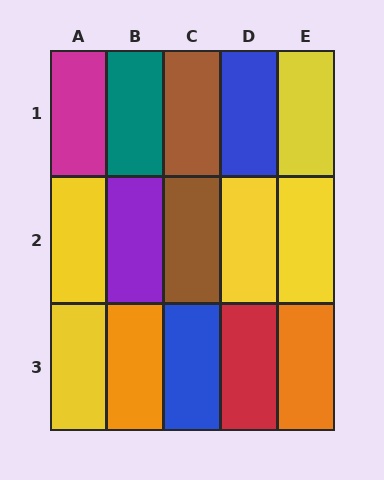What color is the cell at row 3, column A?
Yellow.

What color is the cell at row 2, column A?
Yellow.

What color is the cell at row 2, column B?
Purple.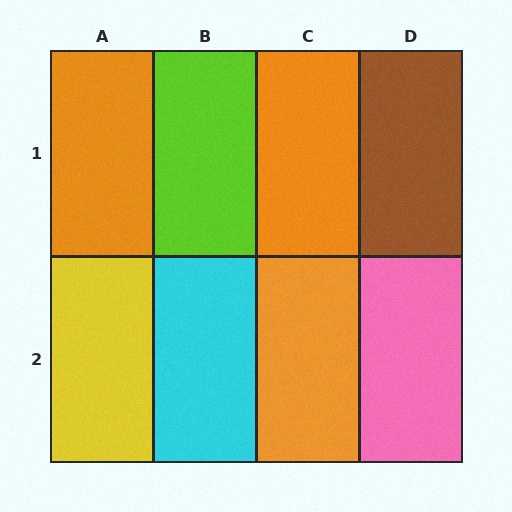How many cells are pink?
1 cell is pink.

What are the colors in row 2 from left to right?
Yellow, cyan, orange, pink.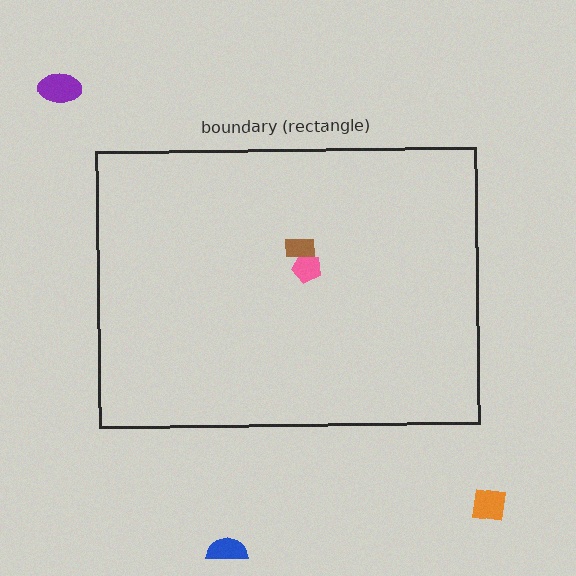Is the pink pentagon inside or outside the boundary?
Inside.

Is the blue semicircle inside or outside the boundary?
Outside.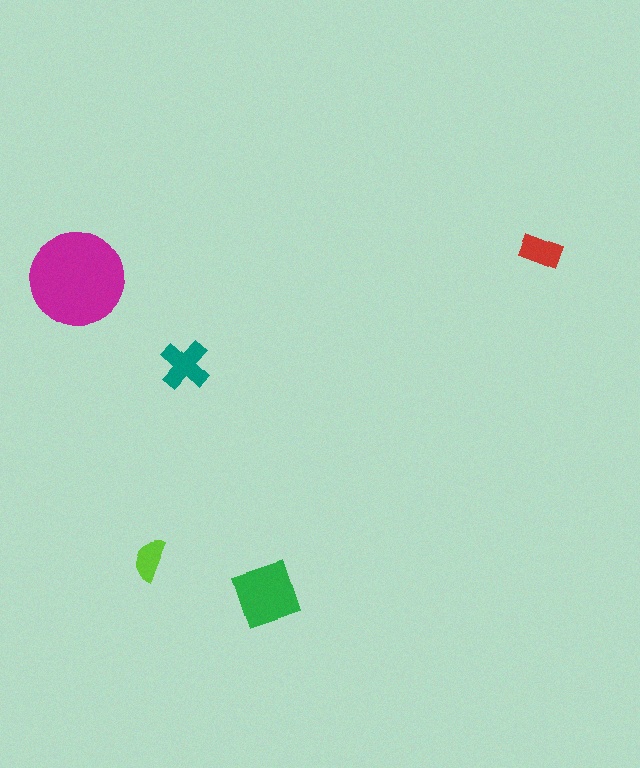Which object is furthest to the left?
The magenta circle is leftmost.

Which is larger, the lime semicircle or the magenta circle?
The magenta circle.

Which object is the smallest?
The lime semicircle.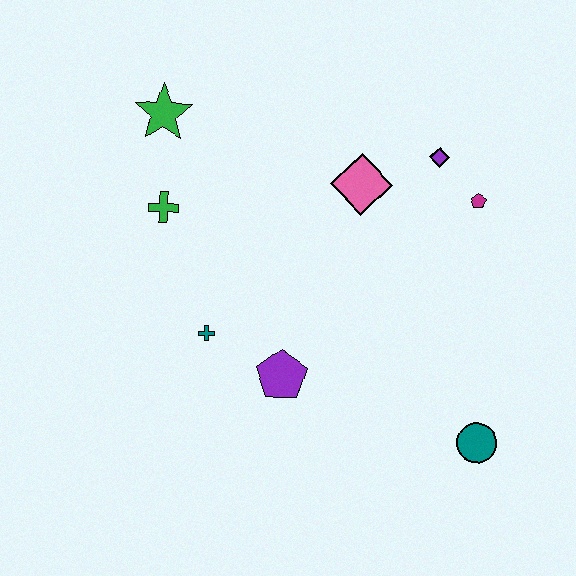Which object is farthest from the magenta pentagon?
The green star is farthest from the magenta pentagon.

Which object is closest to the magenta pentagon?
The purple diamond is closest to the magenta pentagon.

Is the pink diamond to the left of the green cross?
No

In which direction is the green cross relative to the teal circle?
The green cross is to the left of the teal circle.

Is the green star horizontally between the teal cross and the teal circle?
No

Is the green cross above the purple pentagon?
Yes